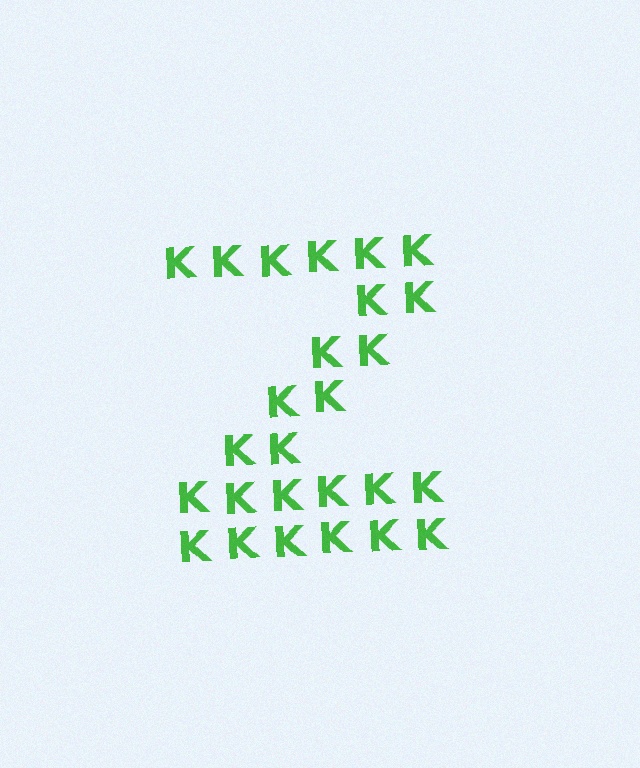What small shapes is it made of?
It is made of small letter K's.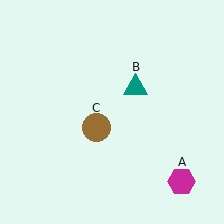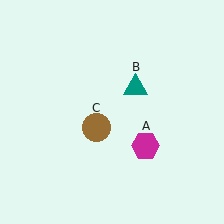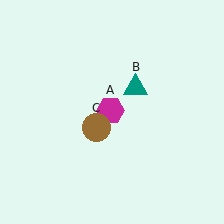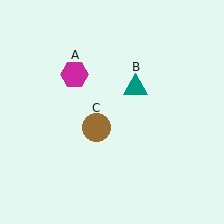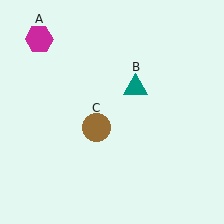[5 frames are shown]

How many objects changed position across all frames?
1 object changed position: magenta hexagon (object A).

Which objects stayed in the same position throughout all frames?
Teal triangle (object B) and brown circle (object C) remained stationary.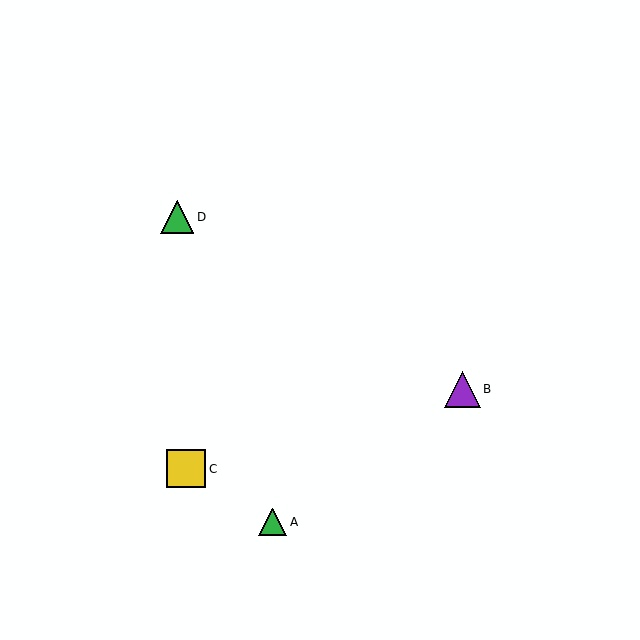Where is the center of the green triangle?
The center of the green triangle is at (273, 522).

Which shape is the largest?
The yellow square (labeled C) is the largest.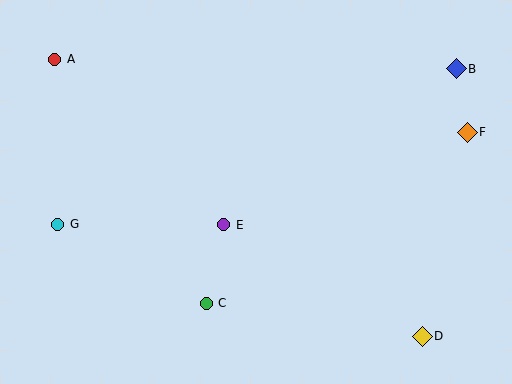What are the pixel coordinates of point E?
Point E is at (224, 225).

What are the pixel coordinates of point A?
Point A is at (55, 59).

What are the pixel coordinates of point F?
Point F is at (467, 132).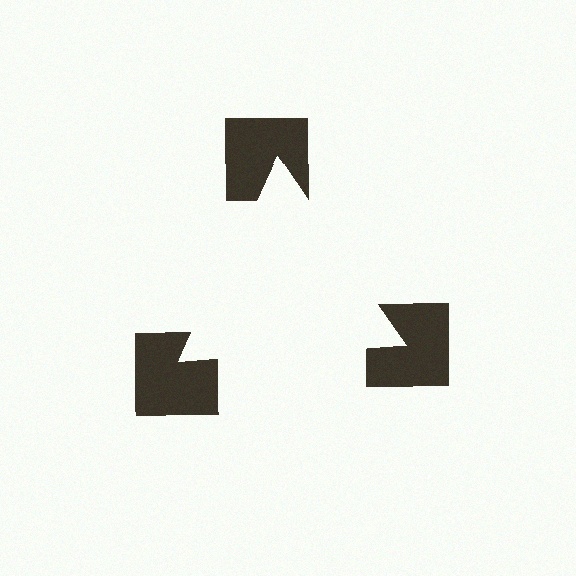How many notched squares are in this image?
There are 3 — one at each vertex of the illusory triangle.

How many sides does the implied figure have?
3 sides.